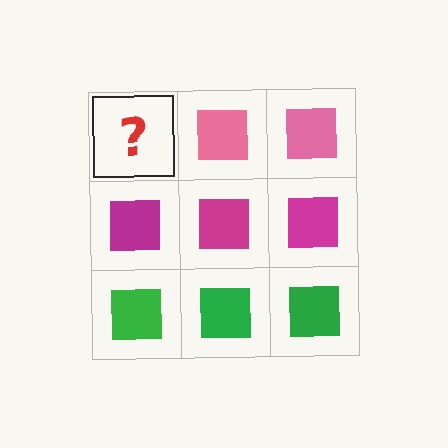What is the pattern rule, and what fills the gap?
The rule is that each row has a consistent color. The gap should be filled with a pink square.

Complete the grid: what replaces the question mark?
The question mark should be replaced with a pink square.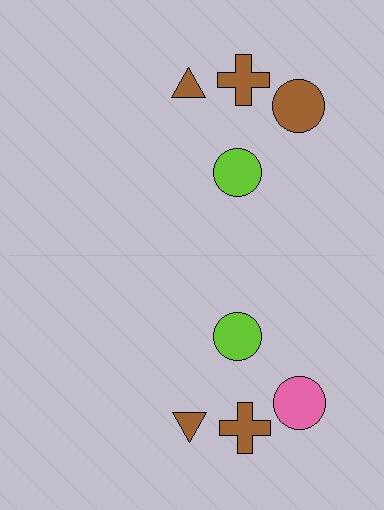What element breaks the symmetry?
The pink circle on the bottom side breaks the symmetry — its mirror counterpart is brown.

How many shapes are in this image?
There are 8 shapes in this image.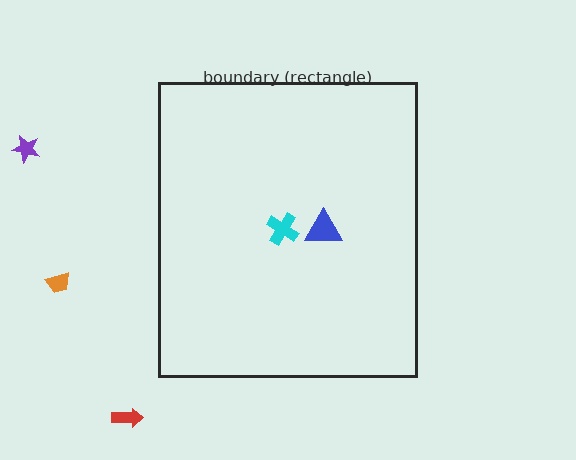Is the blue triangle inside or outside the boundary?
Inside.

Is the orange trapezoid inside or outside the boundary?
Outside.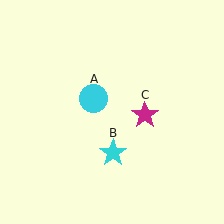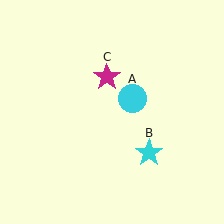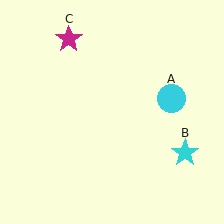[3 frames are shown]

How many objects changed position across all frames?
3 objects changed position: cyan circle (object A), cyan star (object B), magenta star (object C).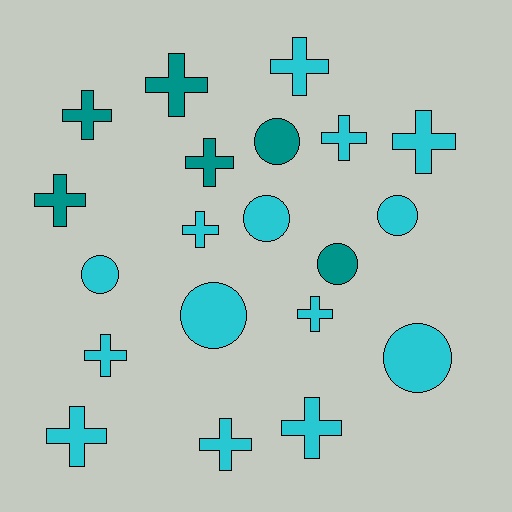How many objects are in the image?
There are 20 objects.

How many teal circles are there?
There are 2 teal circles.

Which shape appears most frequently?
Cross, with 13 objects.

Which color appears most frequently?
Cyan, with 14 objects.